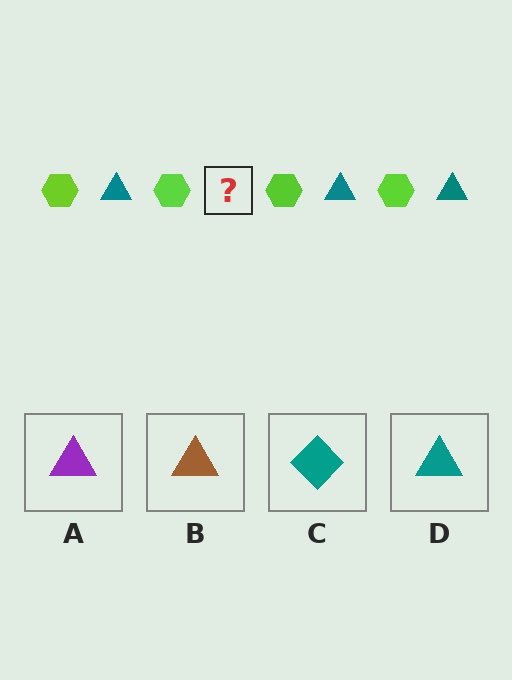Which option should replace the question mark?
Option D.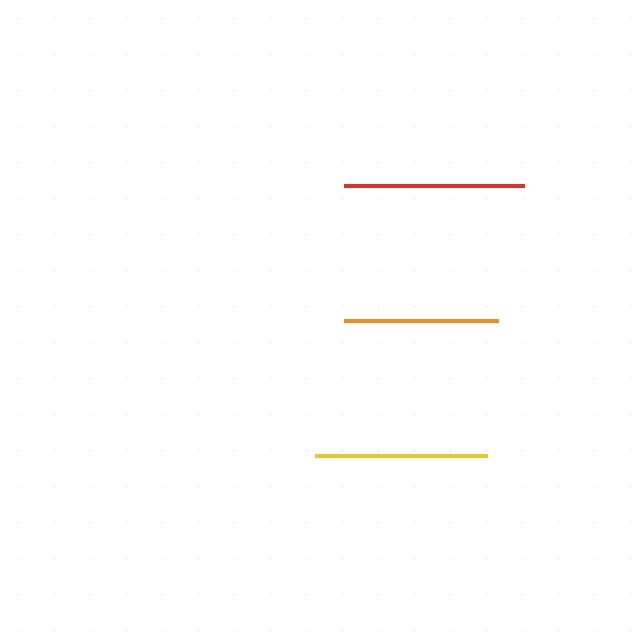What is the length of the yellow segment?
The yellow segment is approximately 172 pixels long.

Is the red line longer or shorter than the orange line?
The red line is longer than the orange line.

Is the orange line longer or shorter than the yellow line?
The yellow line is longer than the orange line.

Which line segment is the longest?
The red line is the longest at approximately 180 pixels.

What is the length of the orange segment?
The orange segment is approximately 154 pixels long.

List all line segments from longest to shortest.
From longest to shortest: red, yellow, orange.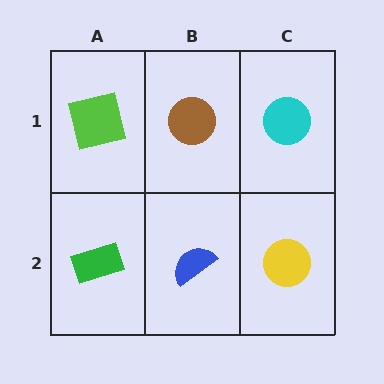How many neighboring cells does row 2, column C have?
2.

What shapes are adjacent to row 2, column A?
A lime square (row 1, column A), a blue semicircle (row 2, column B).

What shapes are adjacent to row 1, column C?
A yellow circle (row 2, column C), a brown circle (row 1, column B).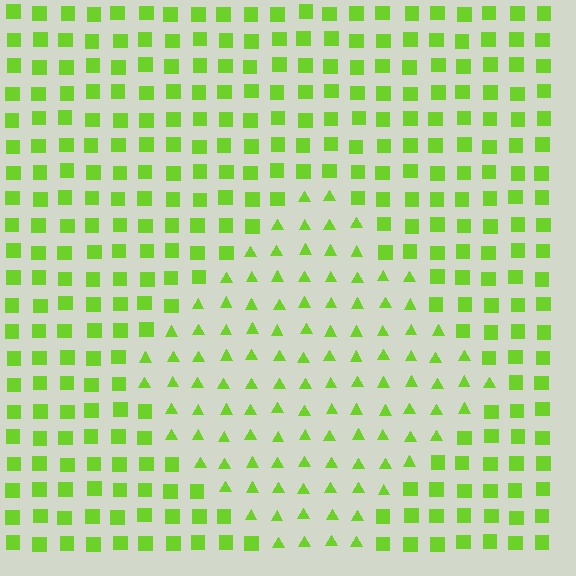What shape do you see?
I see a diamond.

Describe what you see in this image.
The image is filled with small lime elements arranged in a uniform grid. A diamond-shaped region contains triangles, while the surrounding area contains squares. The boundary is defined purely by the change in element shape.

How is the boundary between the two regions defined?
The boundary is defined by a change in element shape: triangles inside vs. squares outside. All elements share the same color and spacing.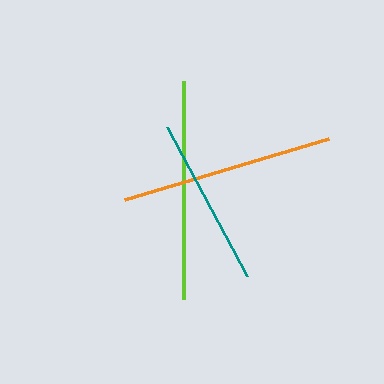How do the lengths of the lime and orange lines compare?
The lime and orange lines are approximately the same length.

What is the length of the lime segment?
The lime segment is approximately 218 pixels long.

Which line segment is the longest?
The lime line is the longest at approximately 218 pixels.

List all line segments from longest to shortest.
From longest to shortest: lime, orange, teal.